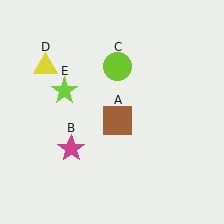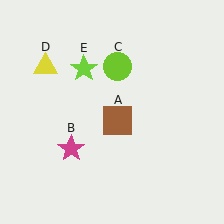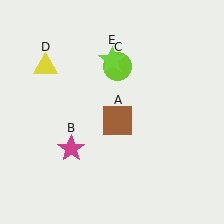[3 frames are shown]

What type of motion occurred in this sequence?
The lime star (object E) rotated clockwise around the center of the scene.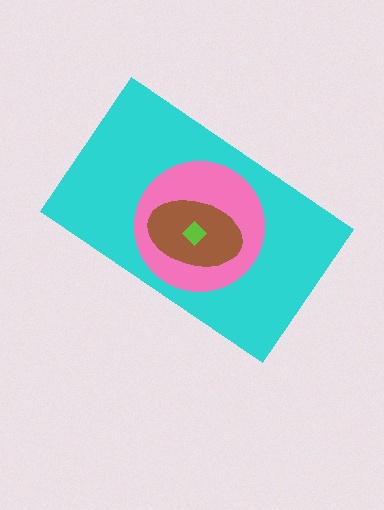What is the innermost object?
The lime diamond.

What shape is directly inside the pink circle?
The brown ellipse.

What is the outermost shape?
The cyan rectangle.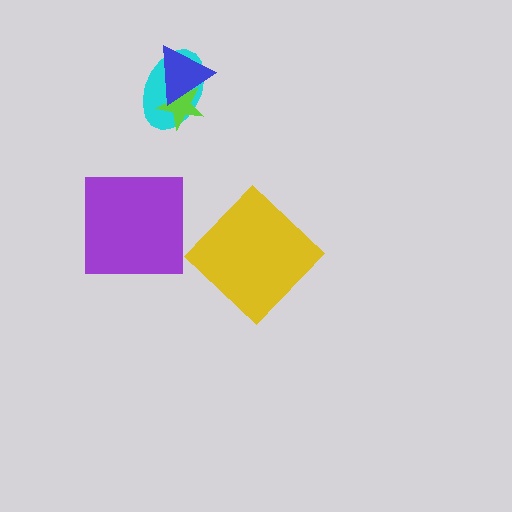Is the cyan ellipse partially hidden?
Yes, it is partially covered by another shape.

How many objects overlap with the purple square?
0 objects overlap with the purple square.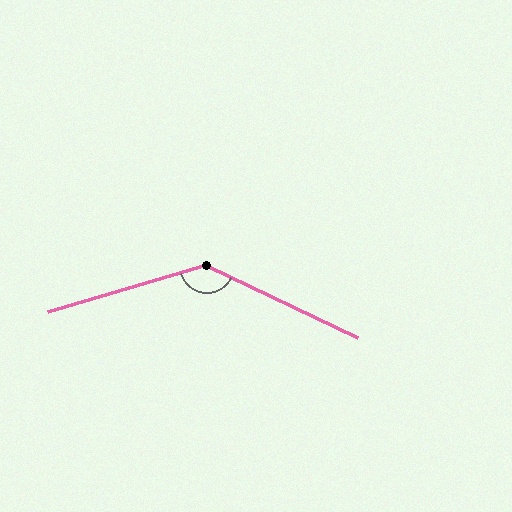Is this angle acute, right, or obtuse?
It is obtuse.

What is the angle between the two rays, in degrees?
Approximately 138 degrees.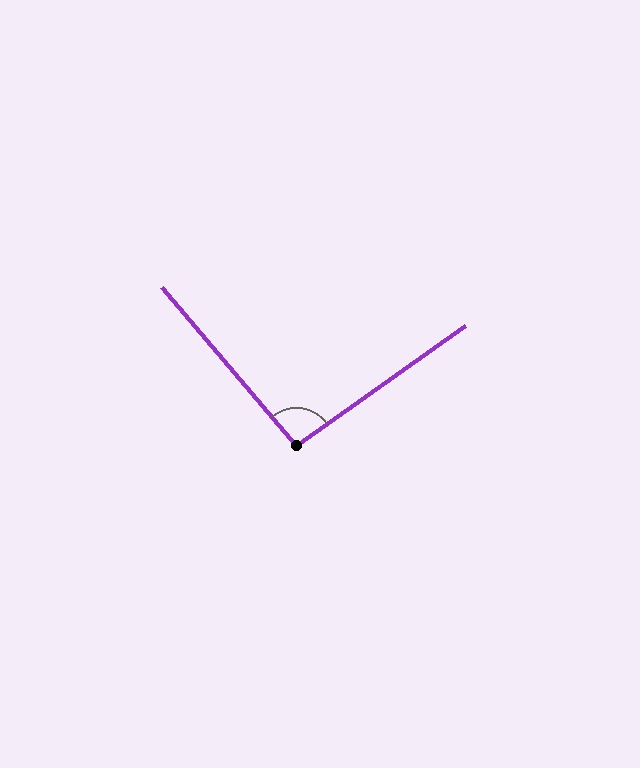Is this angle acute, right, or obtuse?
It is approximately a right angle.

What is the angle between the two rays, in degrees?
Approximately 95 degrees.